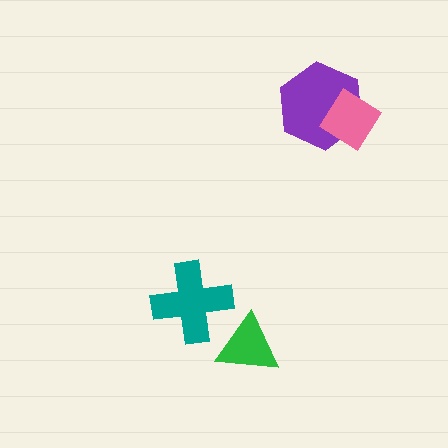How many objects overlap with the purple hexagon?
1 object overlaps with the purple hexagon.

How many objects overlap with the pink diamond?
1 object overlaps with the pink diamond.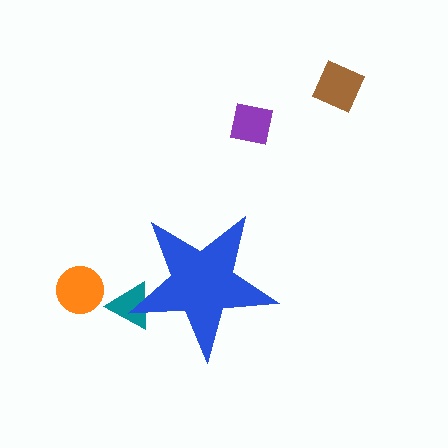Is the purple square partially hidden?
No, the purple square is fully visible.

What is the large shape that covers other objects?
A blue star.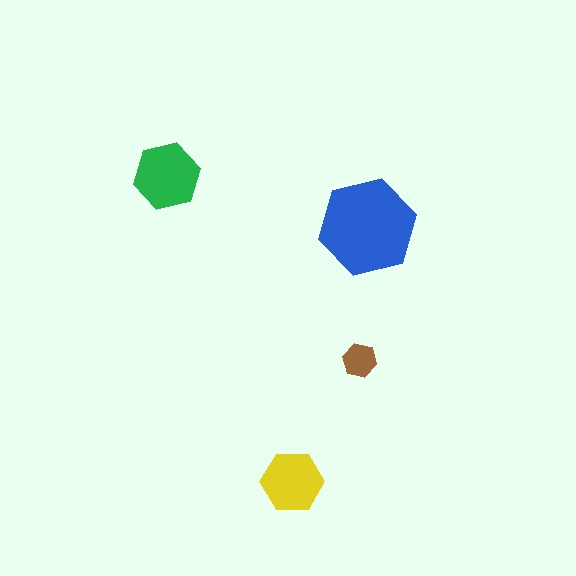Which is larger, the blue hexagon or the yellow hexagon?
The blue one.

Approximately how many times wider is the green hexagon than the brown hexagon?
About 2 times wider.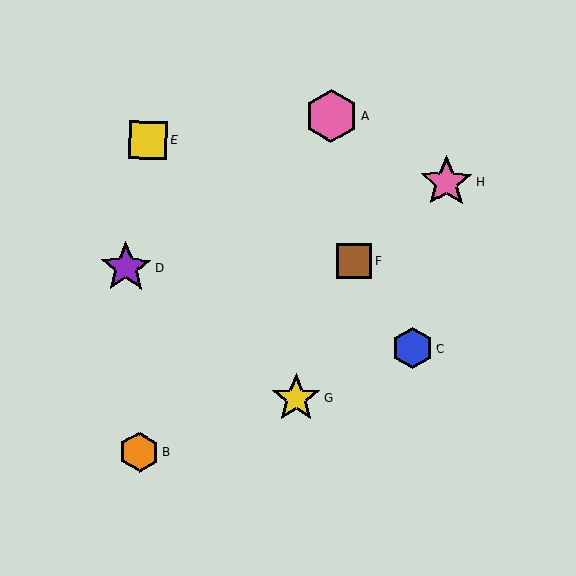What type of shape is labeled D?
Shape D is a purple star.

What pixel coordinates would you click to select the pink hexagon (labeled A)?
Click at (331, 116) to select the pink hexagon A.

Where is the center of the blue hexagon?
The center of the blue hexagon is at (412, 349).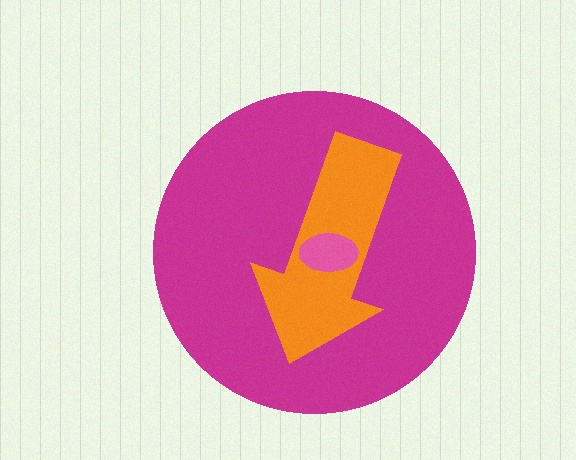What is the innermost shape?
The pink ellipse.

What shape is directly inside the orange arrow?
The pink ellipse.